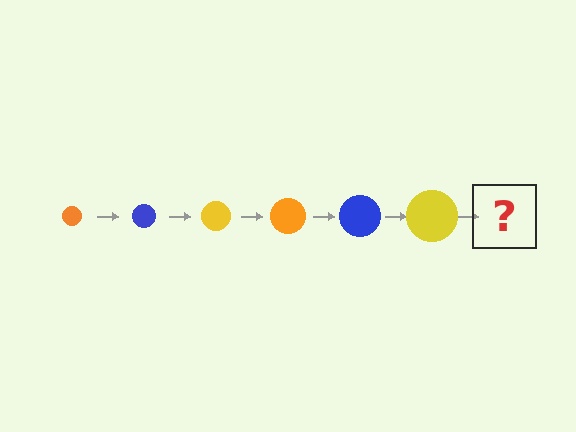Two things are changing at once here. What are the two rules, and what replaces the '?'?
The two rules are that the circle grows larger each step and the color cycles through orange, blue, and yellow. The '?' should be an orange circle, larger than the previous one.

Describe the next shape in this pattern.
It should be an orange circle, larger than the previous one.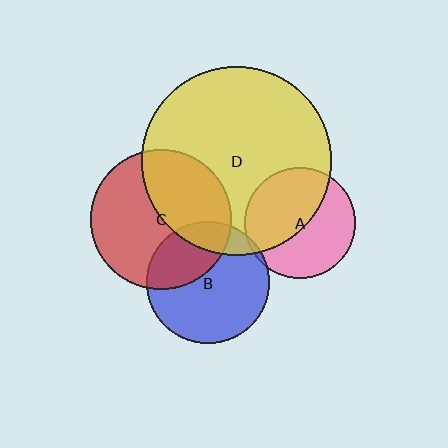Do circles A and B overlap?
Yes.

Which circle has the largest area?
Circle D (yellow).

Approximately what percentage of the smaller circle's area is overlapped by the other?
Approximately 5%.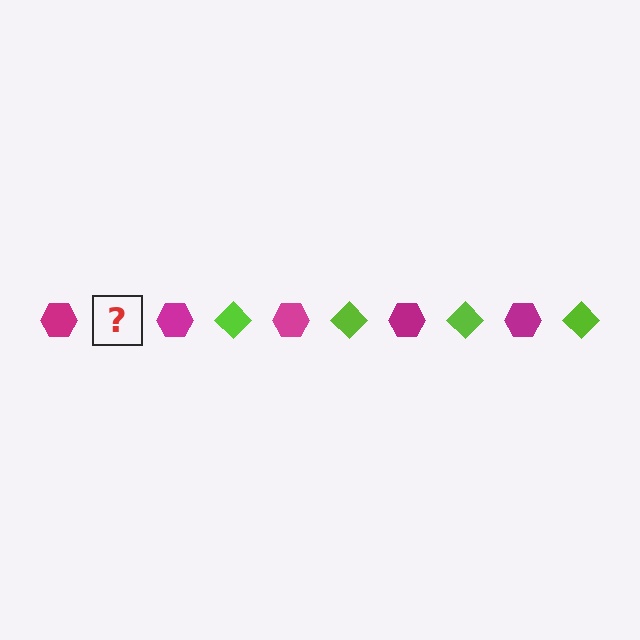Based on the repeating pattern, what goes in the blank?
The blank should be a lime diamond.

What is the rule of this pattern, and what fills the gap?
The rule is that the pattern alternates between magenta hexagon and lime diamond. The gap should be filled with a lime diamond.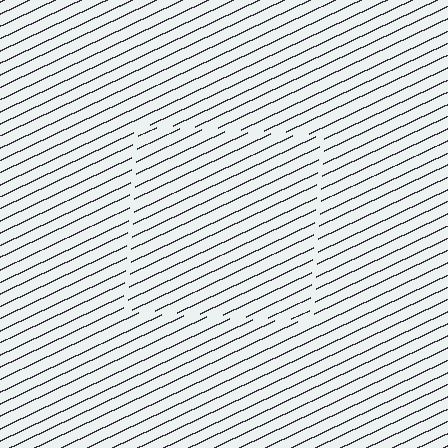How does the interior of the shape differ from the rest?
The interior of the shape contains the same grating, shifted by half a period — the contour is defined by the phase discontinuity where line-ends from the inner and outer gratings abut.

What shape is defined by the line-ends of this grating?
An illusory square. The interior of the shape contains the same grating, shifted by half a period — the contour is defined by the phase discontinuity where line-ends from the inner and outer gratings abut.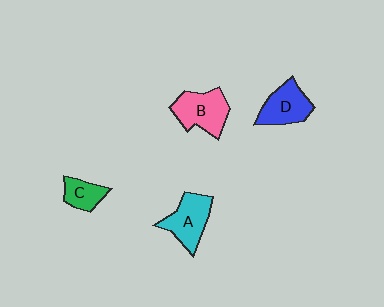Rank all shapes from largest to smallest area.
From largest to smallest: B (pink), A (cyan), D (blue), C (green).